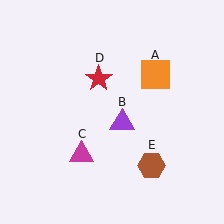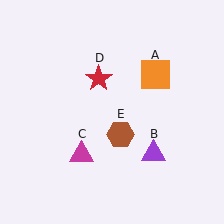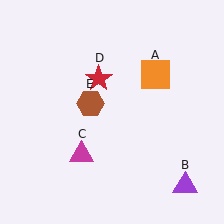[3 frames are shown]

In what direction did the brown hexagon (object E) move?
The brown hexagon (object E) moved up and to the left.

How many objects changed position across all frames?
2 objects changed position: purple triangle (object B), brown hexagon (object E).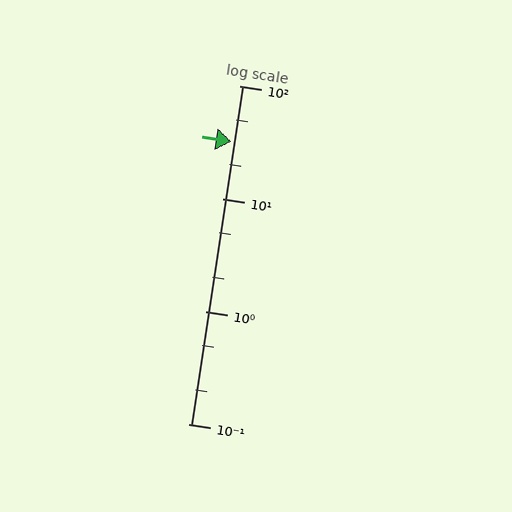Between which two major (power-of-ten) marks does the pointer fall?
The pointer is between 10 and 100.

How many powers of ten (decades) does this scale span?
The scale spans 3 decades, from 0.1 to 100.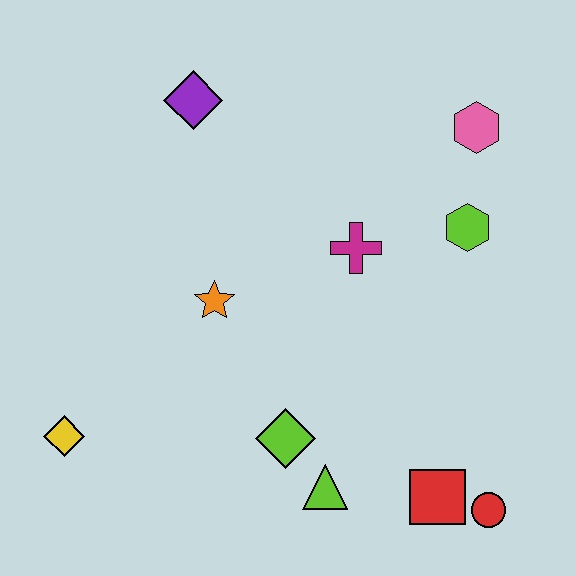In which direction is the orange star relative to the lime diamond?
The orange star is above the lime diamond.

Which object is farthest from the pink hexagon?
The yellow diamond is farthest from the pink hexagon.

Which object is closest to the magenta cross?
The lime hexagon is closest to the magenta cross.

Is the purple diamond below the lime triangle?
No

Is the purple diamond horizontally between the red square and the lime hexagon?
No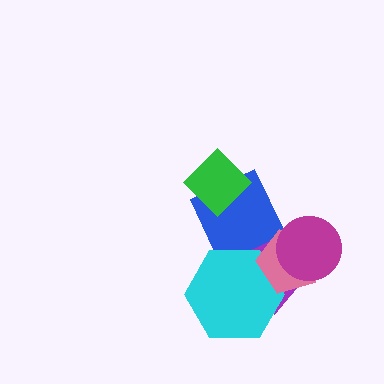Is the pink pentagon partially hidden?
Yes, it is partially covered by another shape.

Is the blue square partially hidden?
Yes, it is partially covered by another shape.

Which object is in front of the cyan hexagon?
The pink pentagon is in front of the cyan hexagon.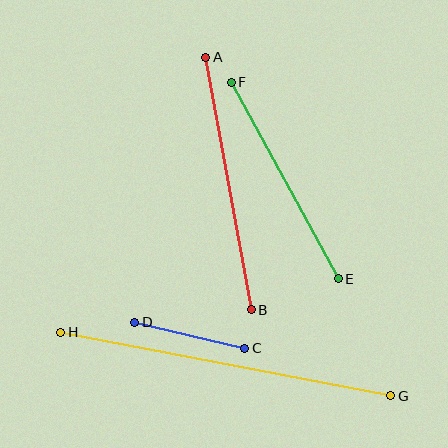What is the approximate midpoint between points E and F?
The midpoint is at approximately (285, 181) pixels.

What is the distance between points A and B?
The distance is approximately 257 pixels.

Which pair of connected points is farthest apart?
Points G and H are farthest apart.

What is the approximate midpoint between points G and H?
The midpoint is at approximately (226, 364) pixels.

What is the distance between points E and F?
The distance is approximately 224 pixels.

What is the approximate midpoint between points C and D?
The midpoint is at approximately (190, 335) pixels.